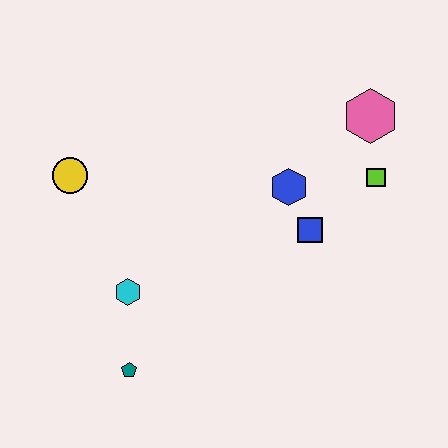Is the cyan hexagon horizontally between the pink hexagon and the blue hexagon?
No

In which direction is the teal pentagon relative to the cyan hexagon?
The teal pentagon is below the cyan hexagon.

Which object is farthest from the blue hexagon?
The teal pentagon is farthest from the blue hexagon.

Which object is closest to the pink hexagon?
The lime square is closest to the pink hexagon.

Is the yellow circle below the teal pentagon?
No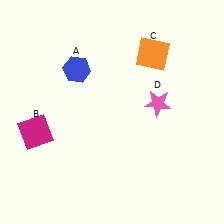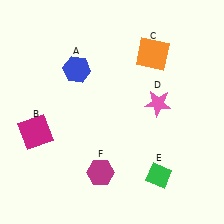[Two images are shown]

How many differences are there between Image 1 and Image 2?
There are 2 differences between the two images.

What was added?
A green diamond (E), a magenta hexagon (F) were added in Image 2.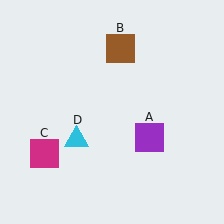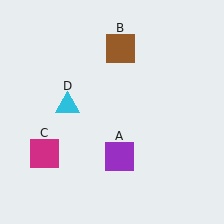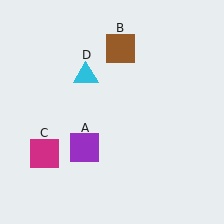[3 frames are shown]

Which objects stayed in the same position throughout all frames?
Brown square (object B) and magenta square (object C) remained stationary.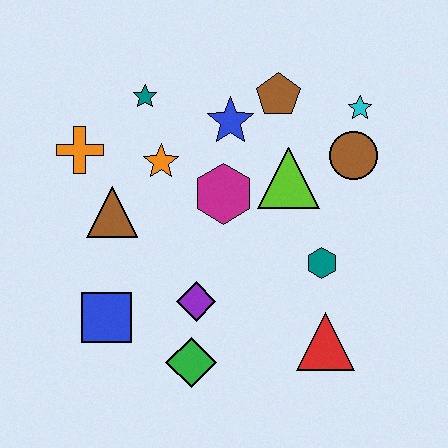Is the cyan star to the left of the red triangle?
No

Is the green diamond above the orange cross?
No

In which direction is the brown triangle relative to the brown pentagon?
The brown triangle is to the left of the brown pentagon.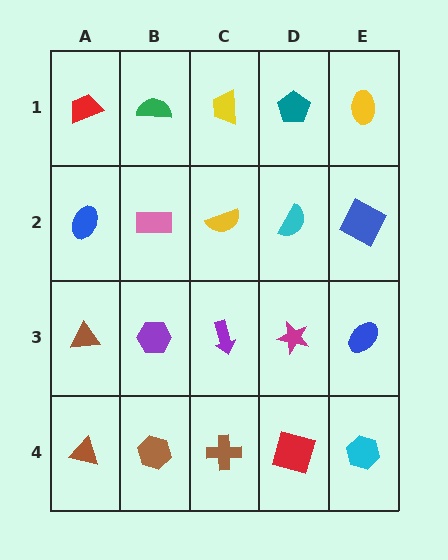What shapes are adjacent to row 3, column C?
A yellow semicircle (row 2, column C), a brown cross (row 4, column C), a purple hexagon (row 3, column B), a magenta star (row 3, column D).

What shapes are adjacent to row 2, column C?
A yellow trapezoid (row 1, column C), a purple arrow (row 3, column C), a pink rectangle (row 2, column B), a cyan semicircle (row 2, column D).